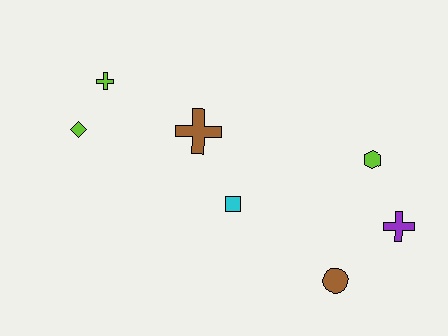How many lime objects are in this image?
There are 3 lime objects.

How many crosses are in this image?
There are 3 crosses.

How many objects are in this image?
There are 7 objects.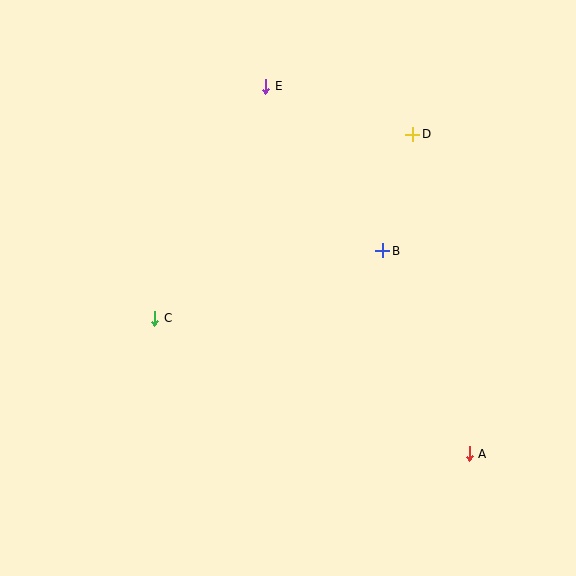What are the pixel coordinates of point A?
Point A is at (469, 454).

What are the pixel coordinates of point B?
Point B is at (383, 251).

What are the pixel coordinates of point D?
Point D is at (413, 134).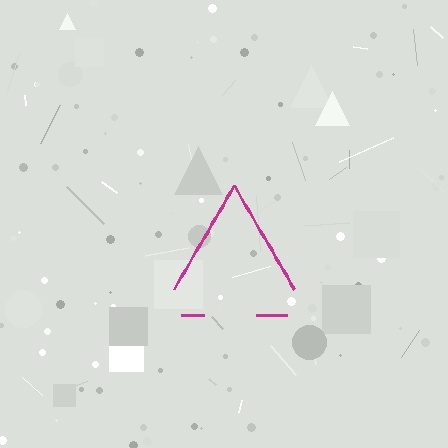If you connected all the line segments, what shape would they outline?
They would outline a triangle.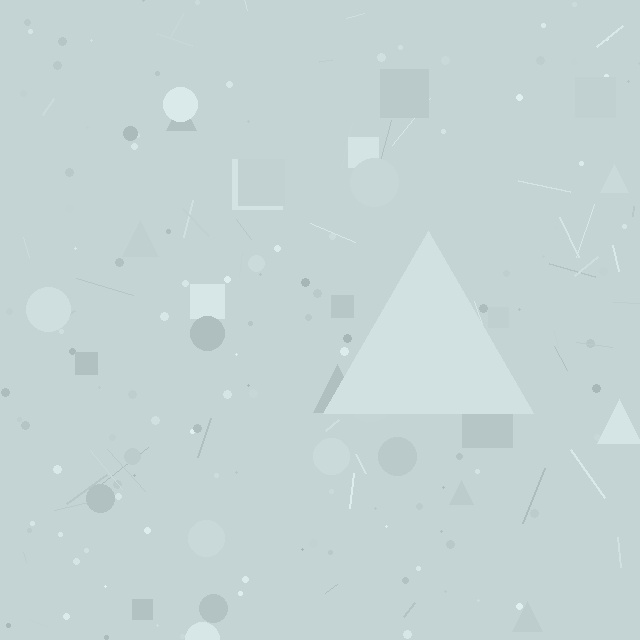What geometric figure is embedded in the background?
A triangle is embedded in the background.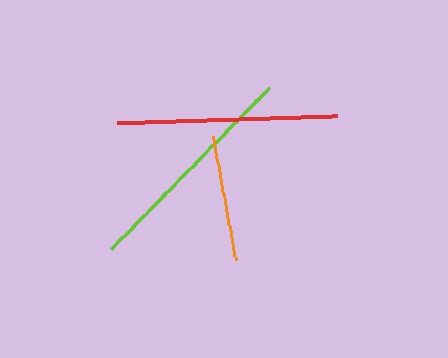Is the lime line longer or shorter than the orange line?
The lime line is longer than the orange line.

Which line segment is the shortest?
The orange line is the shortest at approximately 125 pixels.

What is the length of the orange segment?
The orange segment is approximately 125 pixels long.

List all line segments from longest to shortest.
From longest to shortest: lime, red, orange.